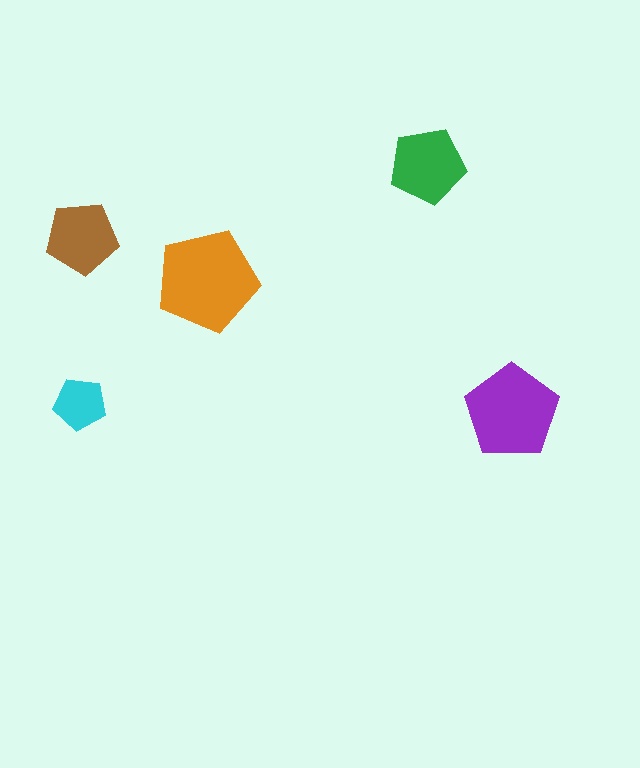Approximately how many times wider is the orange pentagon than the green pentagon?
About 1.5 times wider.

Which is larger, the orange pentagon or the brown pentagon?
The orange one.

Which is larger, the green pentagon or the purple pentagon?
The purple one.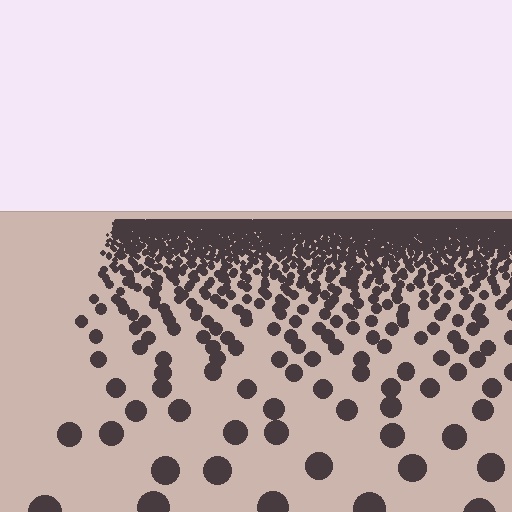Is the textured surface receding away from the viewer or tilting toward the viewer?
The surface is receding away from the viewer. Texture elements get smaller and denser toward the top.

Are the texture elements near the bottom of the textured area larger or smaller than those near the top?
Larger. Near the bottom, elements are closer to the viewer and appear at a bigger on-screen size.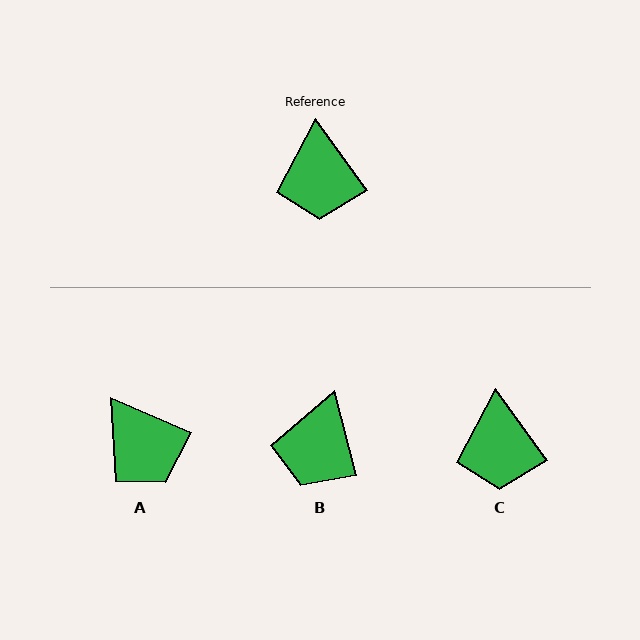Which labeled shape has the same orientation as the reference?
C.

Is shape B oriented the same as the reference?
No, it is off by about 21 degrees.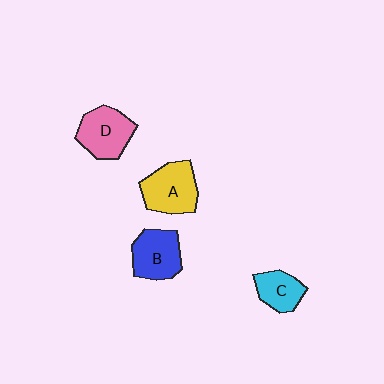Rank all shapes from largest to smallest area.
From largest to smallest: A (yellow), D (pink), B (blue), C (cyan).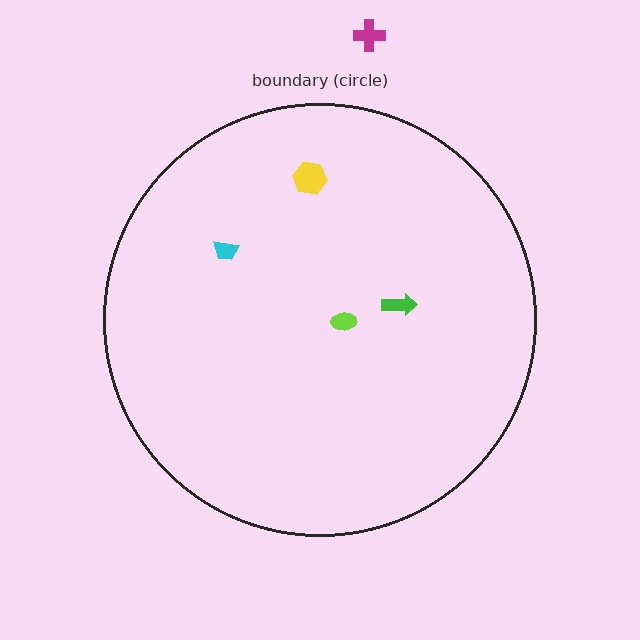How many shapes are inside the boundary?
4 inside, 1 outside.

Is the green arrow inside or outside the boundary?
Inside.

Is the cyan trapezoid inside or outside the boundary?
Inside.